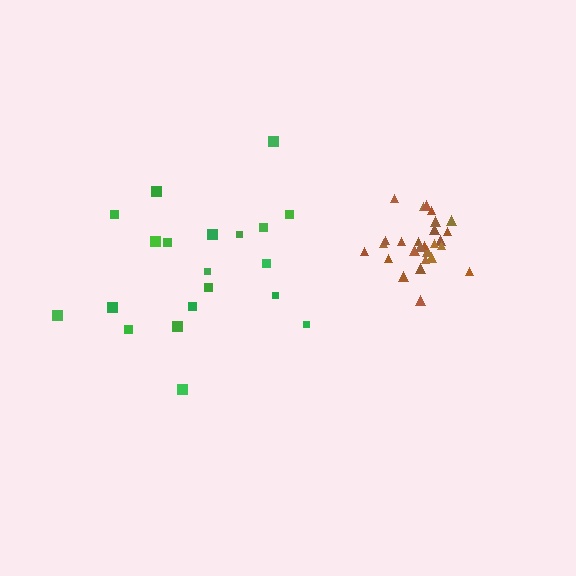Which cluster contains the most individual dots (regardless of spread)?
Brown (27).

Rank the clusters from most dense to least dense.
brown, green.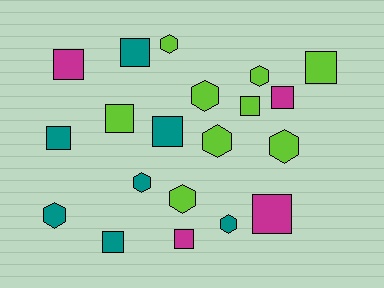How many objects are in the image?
There are 20 objects.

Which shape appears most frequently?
Square, with 11 objects.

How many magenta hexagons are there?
There are no magenta hexagons.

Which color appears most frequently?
Lime, with 9 objects.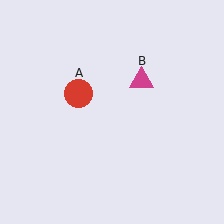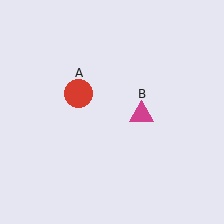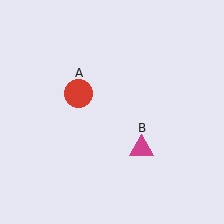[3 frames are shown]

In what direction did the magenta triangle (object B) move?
The magenta triangle (object B) moved down.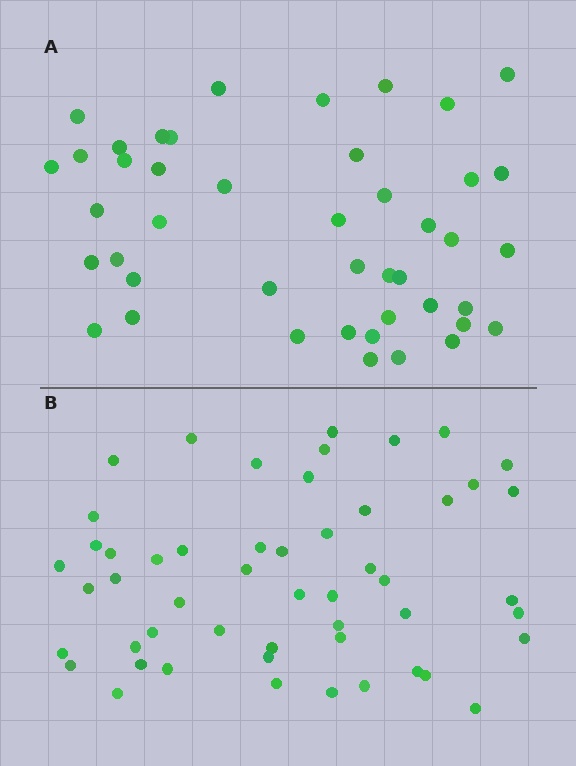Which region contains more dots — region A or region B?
Region B (the bottom region) has more dots.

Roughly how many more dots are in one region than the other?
Region B has roughly 8 or so more dots than region A.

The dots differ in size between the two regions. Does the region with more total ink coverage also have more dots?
No. Region A has more total ink coverage because its dots are larger, but region B actually contains more individual dots. Total area can be misleading — the number of items is what matters here.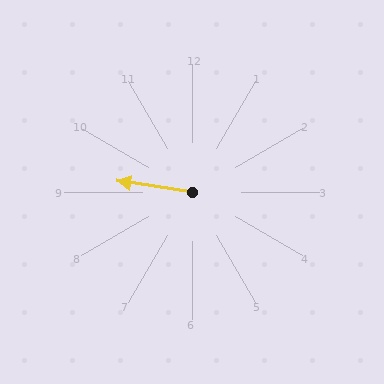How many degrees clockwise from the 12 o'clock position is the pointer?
Approximately 279 degrees.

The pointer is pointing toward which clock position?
Roughly 9 o'clock.